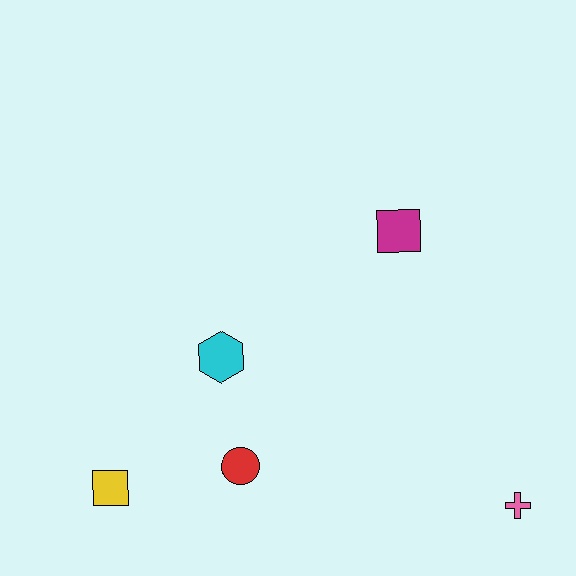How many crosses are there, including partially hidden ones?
There is 1 cross.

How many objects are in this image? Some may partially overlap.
There are 5 objects.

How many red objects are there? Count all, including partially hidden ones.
There is 1 red object.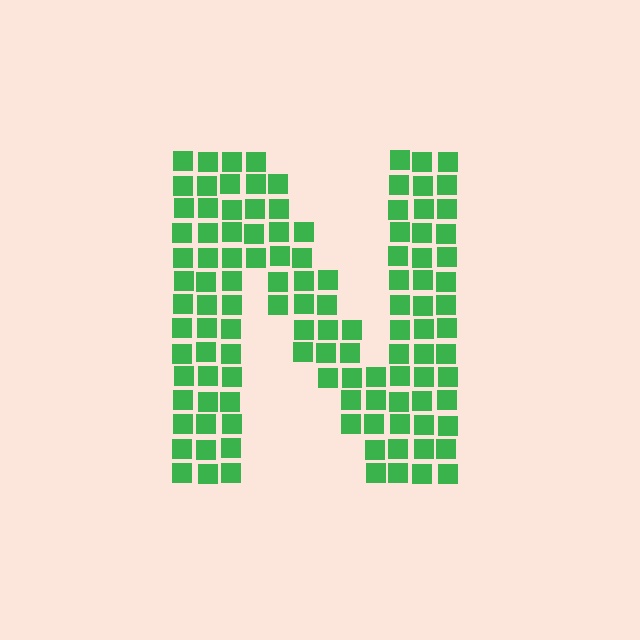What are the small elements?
The small elements are squares.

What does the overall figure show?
The overall figure shows the letter N.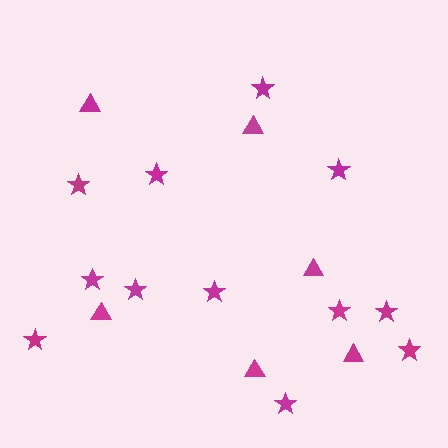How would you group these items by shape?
There are 2 groups: one group of triangles (6) and one group of stars (12).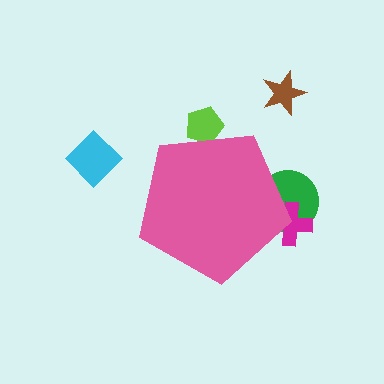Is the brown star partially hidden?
No, the brown star is fully visible.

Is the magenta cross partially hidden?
Yes, the magenta cross is partially hidden behind the pink pentagon.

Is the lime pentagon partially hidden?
Yes, the lime pentagon is partially hidden behind the pink pentagon.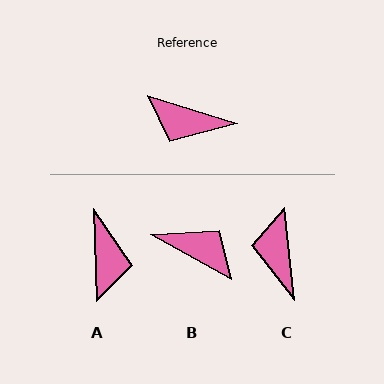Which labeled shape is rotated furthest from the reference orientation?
B, about 168 degrees away.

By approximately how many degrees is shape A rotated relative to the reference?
Approximately 109 degrees counter-clockwise.